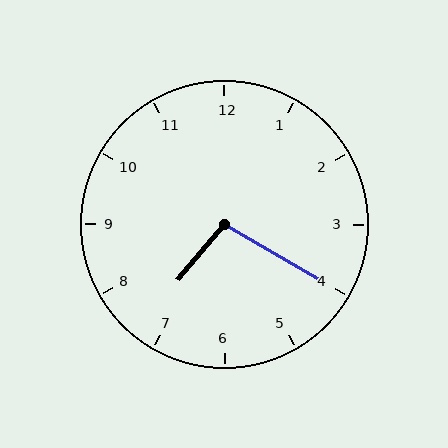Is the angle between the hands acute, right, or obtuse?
It is obtuse.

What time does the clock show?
7:20.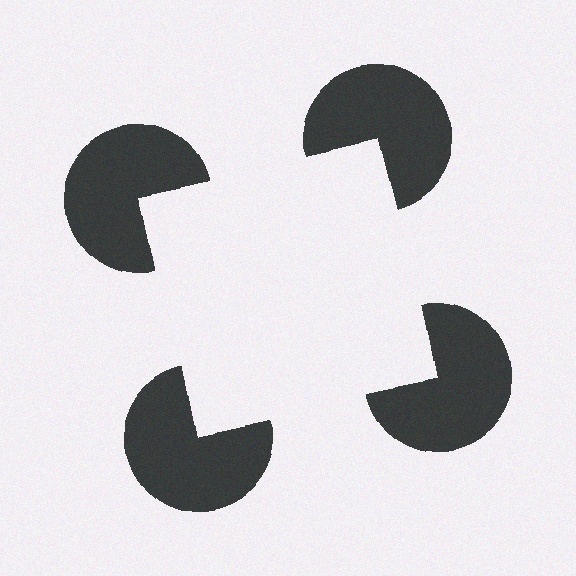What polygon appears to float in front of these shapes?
An illusory square — its edges are inferred from the aligned wedge cuts in the pac-man discs, not physically drawn.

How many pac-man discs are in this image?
There are 4 — one at each vertex of the illusory square.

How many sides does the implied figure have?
4 sides.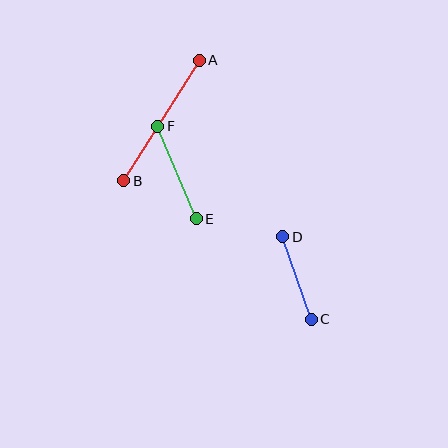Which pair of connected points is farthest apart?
Points A and B are farthest apart.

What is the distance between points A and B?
The distance is approximately 142 pixels.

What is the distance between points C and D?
The distance is approximately 87 pixels.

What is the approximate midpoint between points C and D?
The midpoint is at approximately (297, 278) pixels.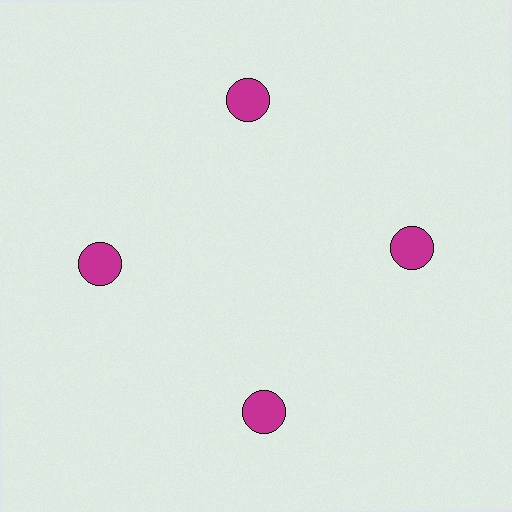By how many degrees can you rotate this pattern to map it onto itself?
The pattern maps onto itself every 90 degrees of rotation.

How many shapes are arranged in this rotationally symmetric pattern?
There are 4 shapes, arranged in 4 groups of 1.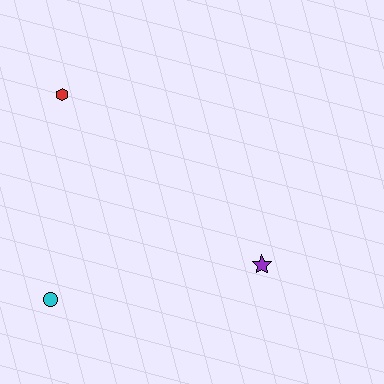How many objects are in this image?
There are 3 objects.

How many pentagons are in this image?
There are no pentagons.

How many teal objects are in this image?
There are no teal objects.